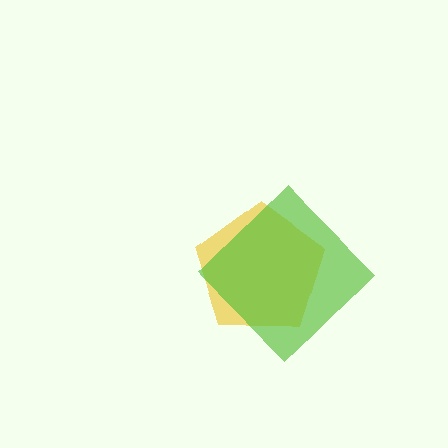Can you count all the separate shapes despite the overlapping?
Yes, there are 2 separate shapes.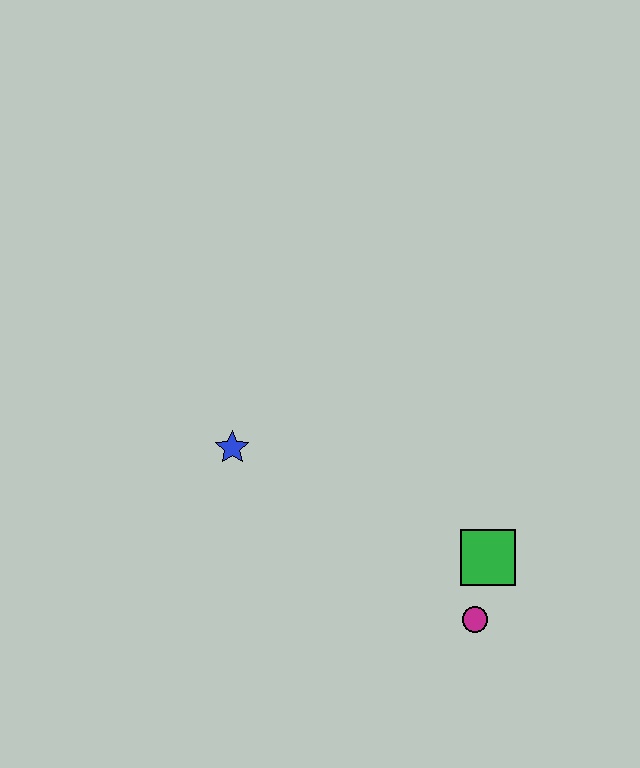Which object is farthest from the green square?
The blue star is farthest from the green square.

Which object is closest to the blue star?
The green square is closest to the blue star.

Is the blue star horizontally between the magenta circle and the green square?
No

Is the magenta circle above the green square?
No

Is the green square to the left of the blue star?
No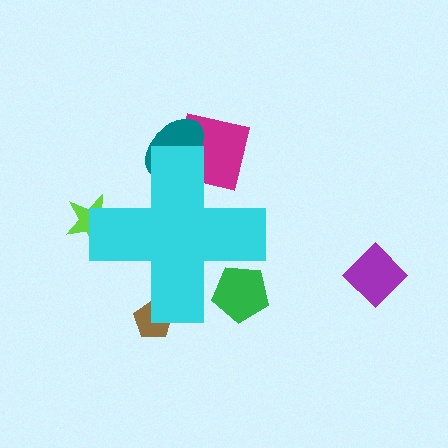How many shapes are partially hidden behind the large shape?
5 shapes are partially hidden.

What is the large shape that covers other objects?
A cyan cross.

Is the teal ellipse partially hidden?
Yes, the teal ellipse is partially hidden behind the cyan cross.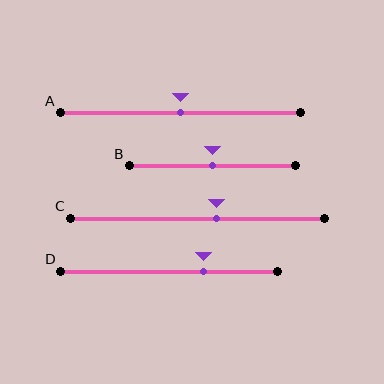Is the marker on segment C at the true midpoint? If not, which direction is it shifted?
No, the marker on segment C is shifted to the right by about 8% of the segment length.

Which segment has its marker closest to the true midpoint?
Segment A has its marker closest to the true midpoint.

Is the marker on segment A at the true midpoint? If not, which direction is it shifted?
Yes, the marker on segment A is at the true midpoint.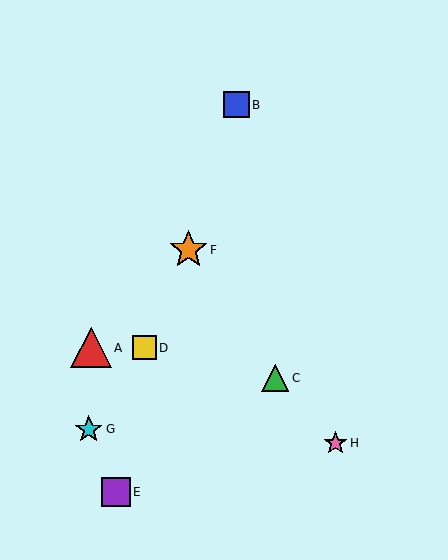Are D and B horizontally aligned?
No, D is at y≈348 and B is at y≈105.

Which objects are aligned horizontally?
Objects A, D are aligned horizontally.